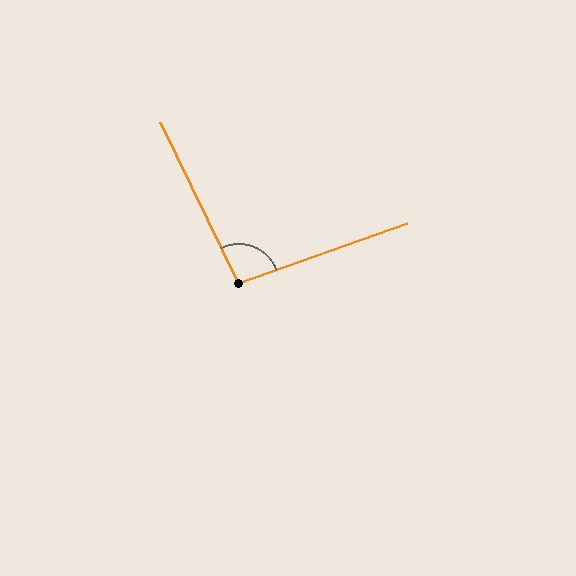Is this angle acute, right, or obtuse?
It is obtuse.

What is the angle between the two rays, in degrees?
Approximately 96 degrees.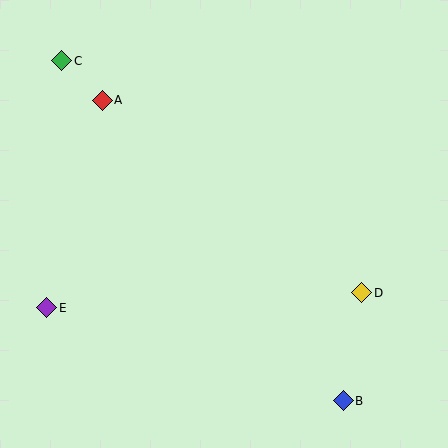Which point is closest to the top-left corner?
Point C is closest to the top-left corner.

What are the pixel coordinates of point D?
Point D is at (362, 293).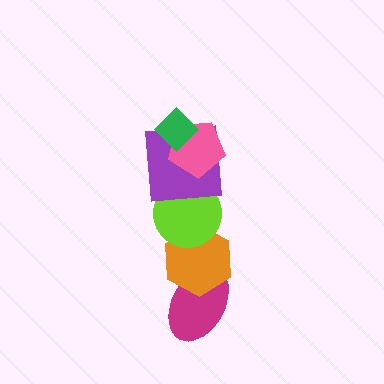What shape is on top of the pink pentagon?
The green diamond is on top of the pink pentagon.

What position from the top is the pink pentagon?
The pink pentagon is 2nd from the top.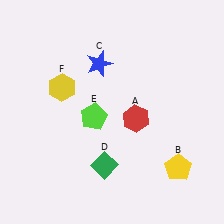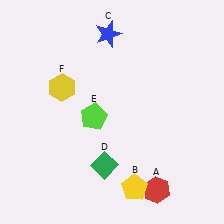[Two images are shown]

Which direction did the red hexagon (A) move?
The red hexagon (A) moved down.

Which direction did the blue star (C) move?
The blue star (C) moved up.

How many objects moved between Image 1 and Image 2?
3 objects moved between the two images.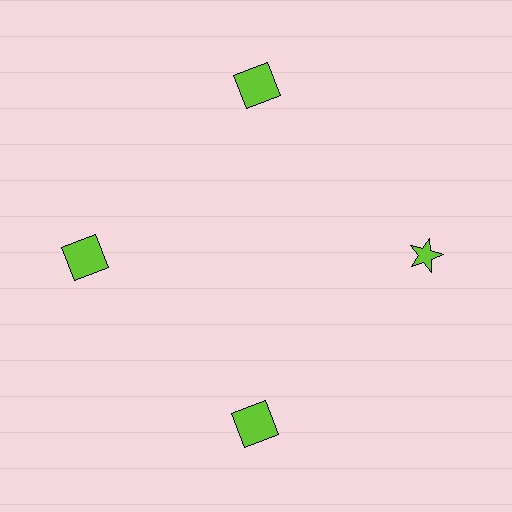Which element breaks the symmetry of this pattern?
The lime star at roughly the 3 o'clock position breaks the symmetry. All other shapes are lime squares.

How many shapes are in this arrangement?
There are 4 shapes arranged in a ring pattern.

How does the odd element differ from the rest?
It has a different shape: star instead of square.